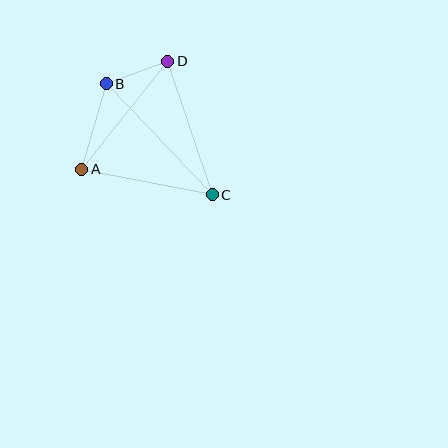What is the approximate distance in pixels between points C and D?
The distance between C and D is approximately 141 pixels.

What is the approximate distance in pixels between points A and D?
The distance between A and D is approximately 138 pixels.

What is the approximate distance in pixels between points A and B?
The distance between A and B is approximately 89 pixels.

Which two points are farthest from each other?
Points B and C are farthest from each other.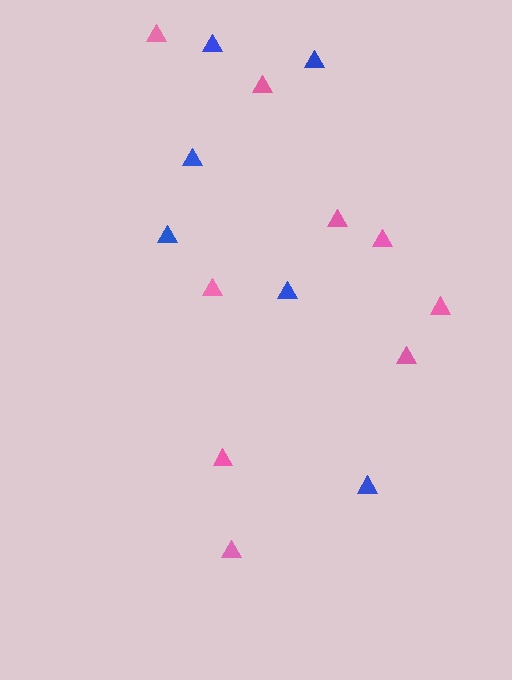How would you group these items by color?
There are 2 groups: one group of pink triangles (9) and one group of blue triangles (6).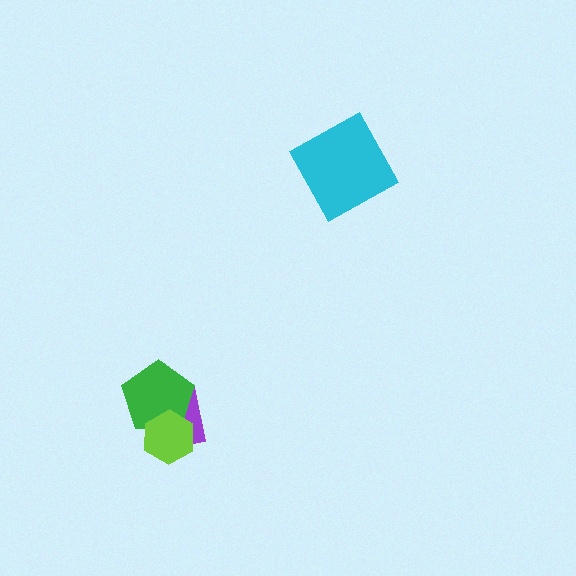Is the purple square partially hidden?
Yes, it is partially covered by another shape.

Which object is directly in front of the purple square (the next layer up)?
The green pentagon is directly in front of the purple square.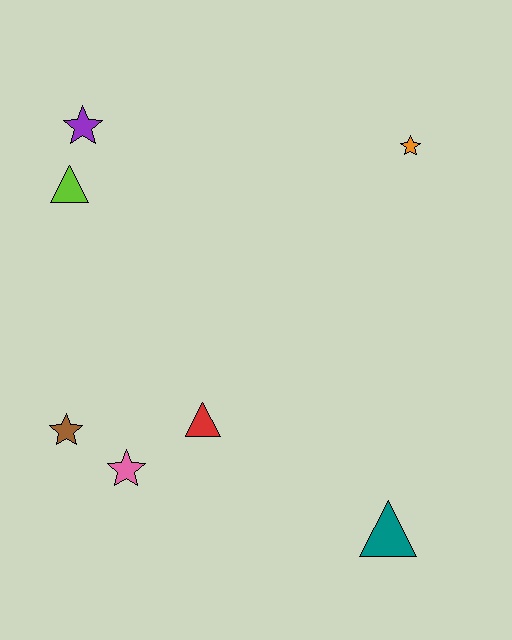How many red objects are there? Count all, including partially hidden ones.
There is 1 red object.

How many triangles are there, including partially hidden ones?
There are 3 triangles.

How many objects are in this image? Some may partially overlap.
There are 7 objects.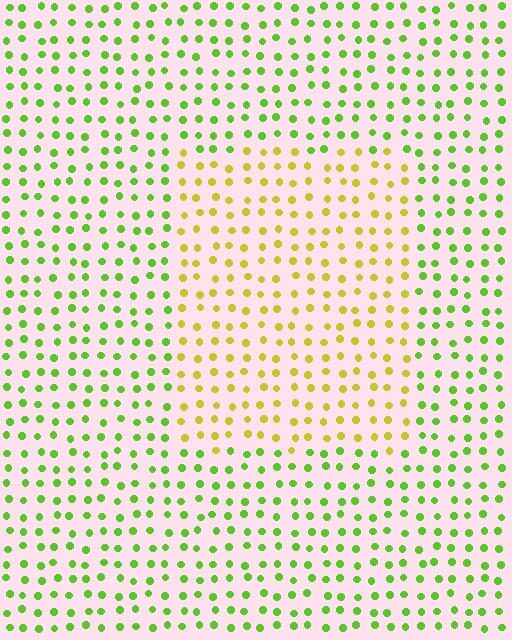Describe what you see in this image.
The image is filled with small lime elements in a uniform arrangement. A rectangle-shaped region is visible where the elements are tinted to a slightly different hue, forming a subtle color boundary.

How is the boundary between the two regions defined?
The boundary is defined purely by a slight shift in hue (about 40 degrees). Spacing, size, and orientation are identical on both sides.